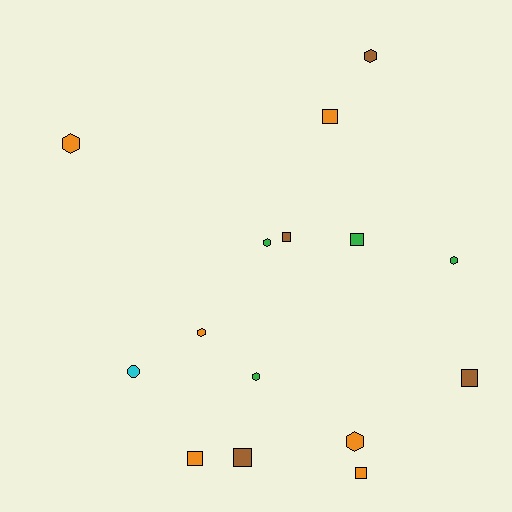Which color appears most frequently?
Orange, with 6 objects.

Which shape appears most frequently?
Hexagon, with 7 objects.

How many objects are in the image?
There are 15 objects.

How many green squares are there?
There is 1 green square.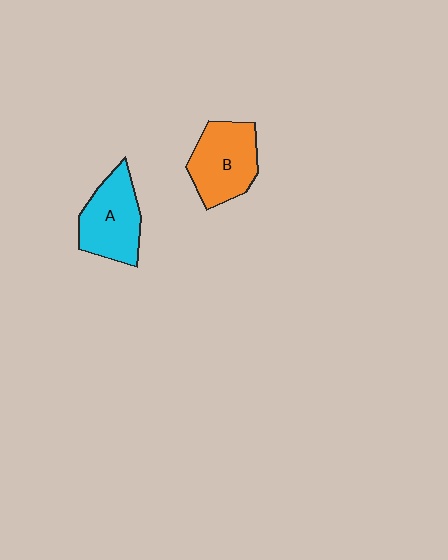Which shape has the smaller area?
Shape A (cyan).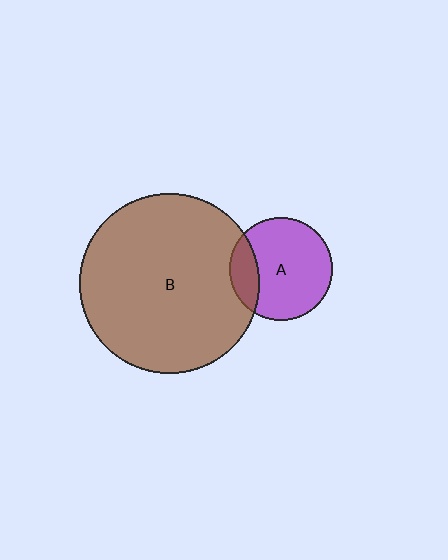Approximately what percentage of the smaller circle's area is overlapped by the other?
Approximately 20%.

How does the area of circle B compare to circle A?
Approximately 3.0 times.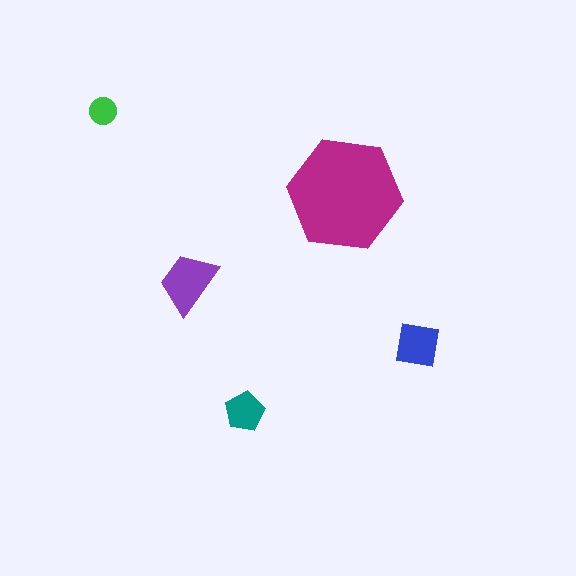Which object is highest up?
The green circle is topmost.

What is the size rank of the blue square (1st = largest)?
3rd.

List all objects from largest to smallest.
The magenta hexagon, the purple trapezoid, the blue square, the teal pentagon, the green circle.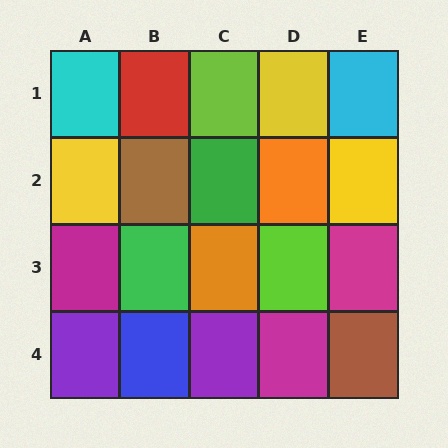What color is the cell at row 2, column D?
Orange.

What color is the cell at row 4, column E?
Brown.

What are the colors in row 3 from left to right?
Magenta, green, orange, lime, magenta.